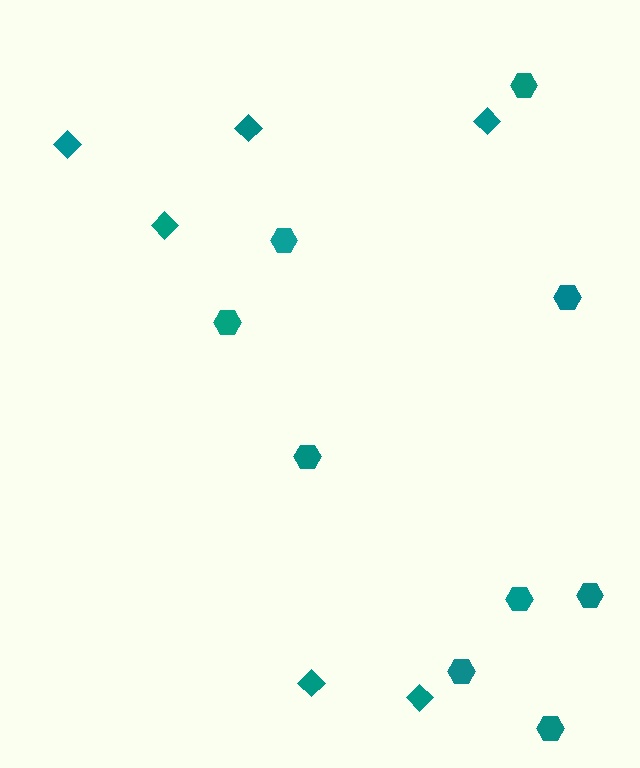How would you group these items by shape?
There are 2 groups: one group of diamonds (6) and one group of hexagons (9).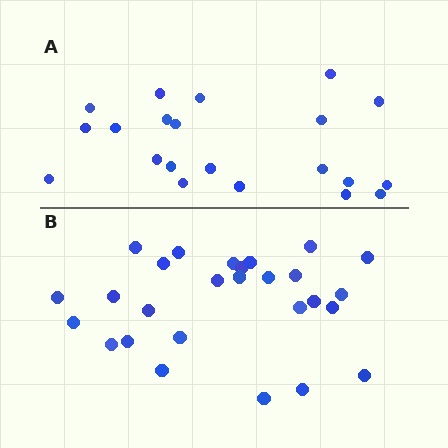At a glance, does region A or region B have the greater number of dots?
Region B (the bottom region) has more dots.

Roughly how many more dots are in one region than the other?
Region B has about 6 more dots than region A.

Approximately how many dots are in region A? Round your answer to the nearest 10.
About 20 dots. (The exact count is 21, which rounds to 20.)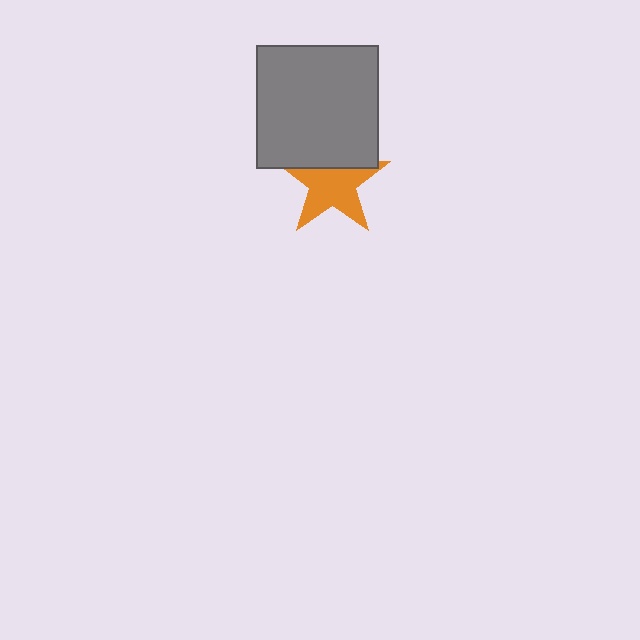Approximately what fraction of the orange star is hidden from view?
Roughly 32% of the orange star is hidden behind the gray square.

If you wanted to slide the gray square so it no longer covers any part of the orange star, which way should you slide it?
Slide it up — that is the most direct way to separate the two shapes.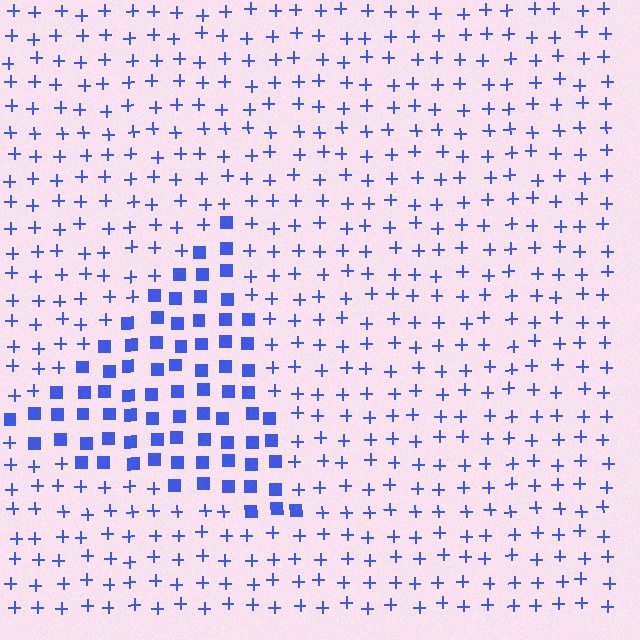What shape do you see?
I see a triangle.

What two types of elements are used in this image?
The image uses squares inside the triangle region and plus signs outside it.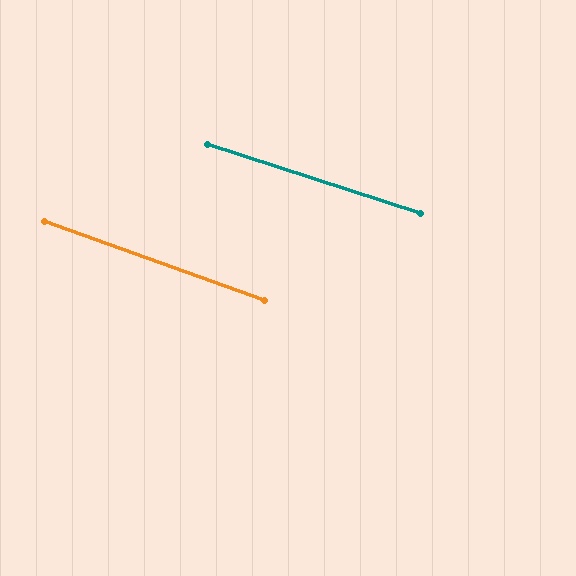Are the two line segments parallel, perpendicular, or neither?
Parallel — their directions differ by only 1.6°.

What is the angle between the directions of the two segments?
Approximately 2 degrees.